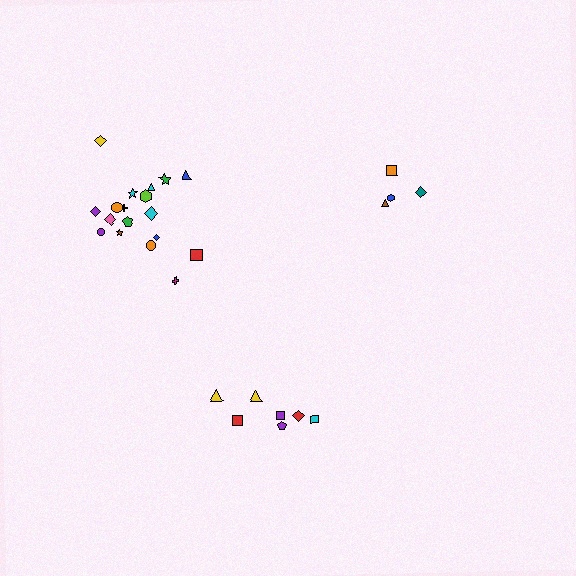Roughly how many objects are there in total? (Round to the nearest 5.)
Roughly 30 objects in total.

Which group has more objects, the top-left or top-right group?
The top-left group.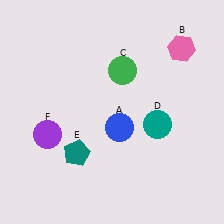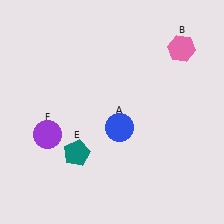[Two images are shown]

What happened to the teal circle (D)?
The teal circle (D) was removed in Image 2. It was in the bottom-right area of Image 1.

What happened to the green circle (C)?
The green circle (C) was removed in Image 2. It was in the top-right area of Image 1.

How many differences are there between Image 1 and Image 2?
There are 2 differences between the two images.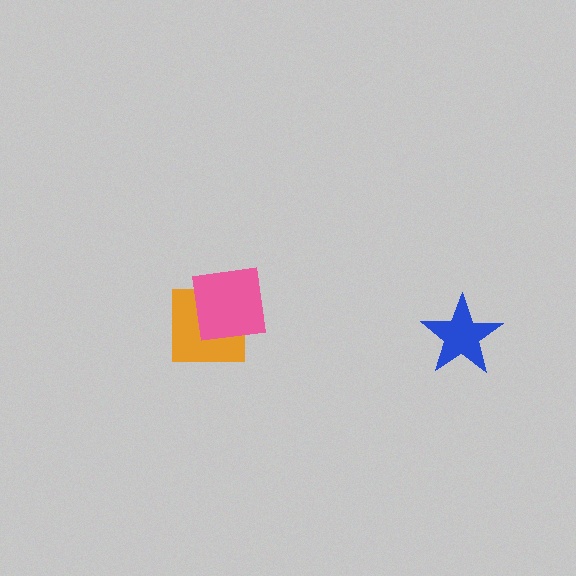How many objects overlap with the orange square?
1 object overlaps with the orange square.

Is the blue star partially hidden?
No, no other shape covers it.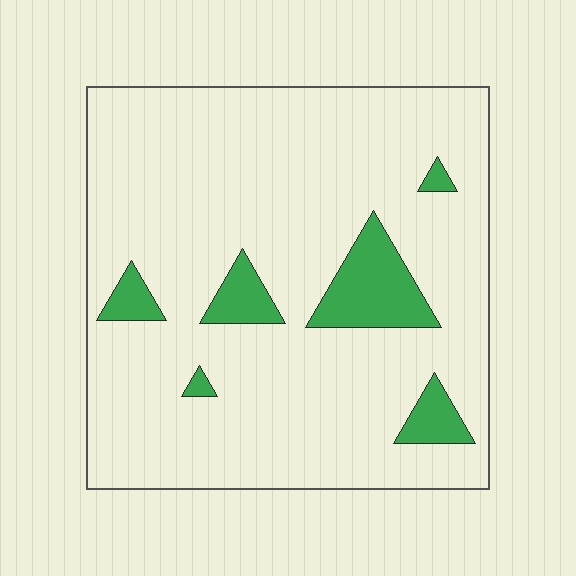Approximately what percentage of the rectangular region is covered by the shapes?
Approximately 10%.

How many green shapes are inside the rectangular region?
6.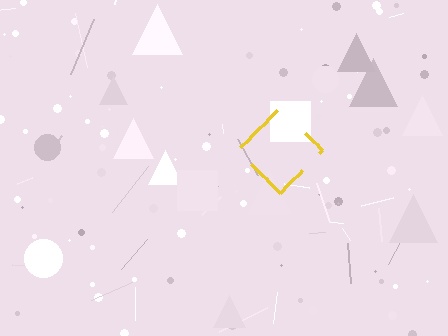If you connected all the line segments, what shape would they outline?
They would outline a diamond.